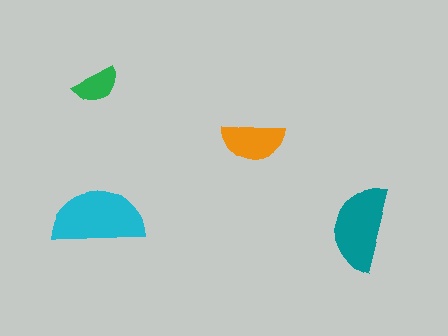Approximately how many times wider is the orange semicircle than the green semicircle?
About 1.5 times wider.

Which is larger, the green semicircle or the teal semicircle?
The teal one.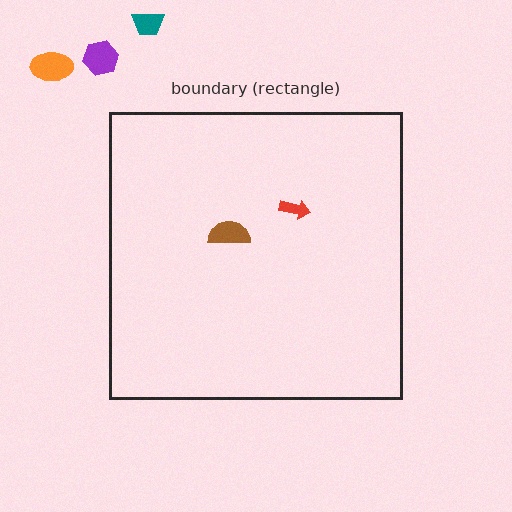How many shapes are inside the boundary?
2 inside, 3 outside.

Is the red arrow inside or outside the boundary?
Inside.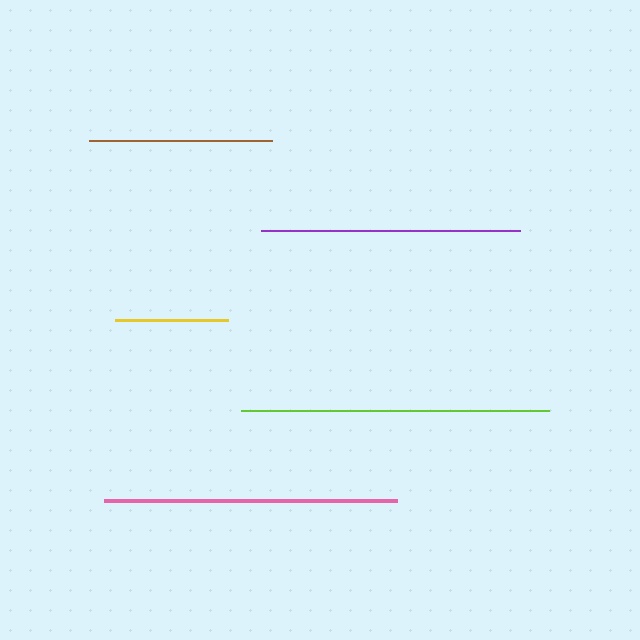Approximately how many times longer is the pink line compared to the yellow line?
The pink line is approximately 2.6 times the length of the yellow line.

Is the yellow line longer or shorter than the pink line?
The pink line is longer than the yellow line.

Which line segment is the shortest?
The yellow line is the shortest at approximately 114 pixels.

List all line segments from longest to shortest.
From longest to shortest: lime, pink, purple, brown, yellow.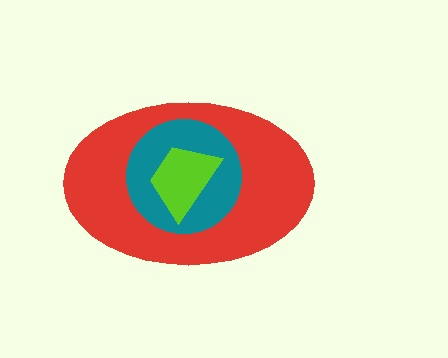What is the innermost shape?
The lime trapezoid.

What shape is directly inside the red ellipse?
The teal circle.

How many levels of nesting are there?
3.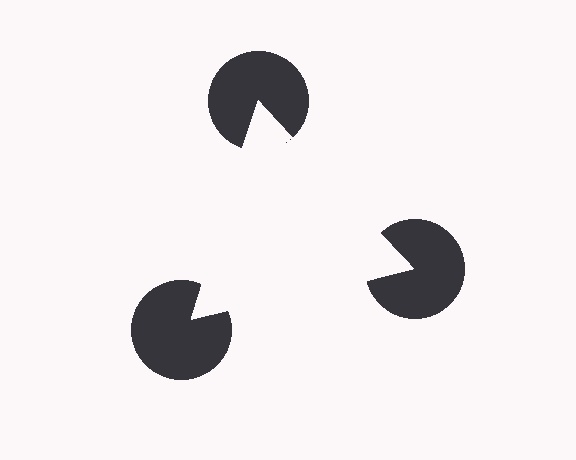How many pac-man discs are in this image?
There are 3 — one at each vertex of the illusory triangle.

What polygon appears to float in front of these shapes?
An illusory triangle — its edges are inferred from the aligned wedge cuts in the pac-man discs, not physically drawn.